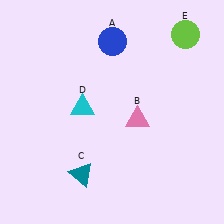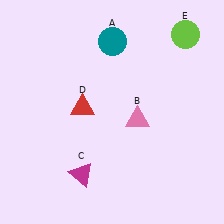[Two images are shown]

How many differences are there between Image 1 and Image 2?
There are 3 differences between the two images.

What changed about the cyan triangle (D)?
In Image 1, D is cyan. In Image 2, it changed to red.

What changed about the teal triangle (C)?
In Image 1, C is teal. In Image 2, it changed to magenta.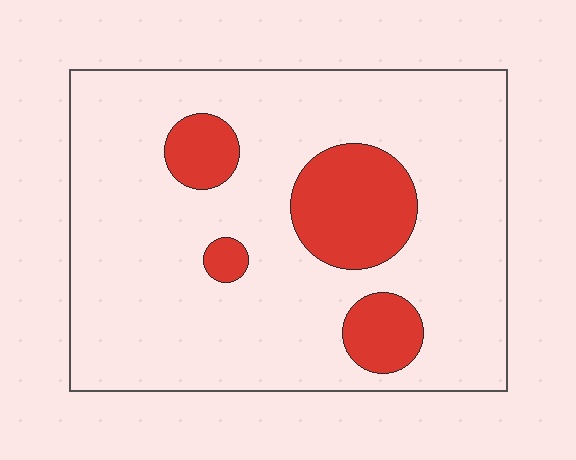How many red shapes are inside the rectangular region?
4.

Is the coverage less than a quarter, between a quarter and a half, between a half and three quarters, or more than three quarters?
Less than a quarter.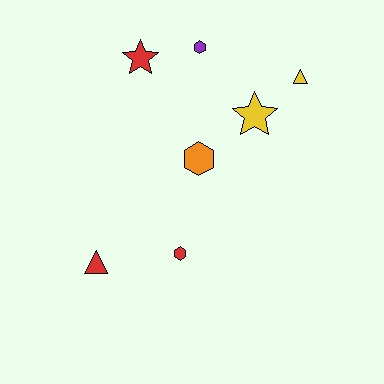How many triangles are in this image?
There are 2 triangles.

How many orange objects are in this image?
There is 1 orange object.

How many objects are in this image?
There are 7 objects.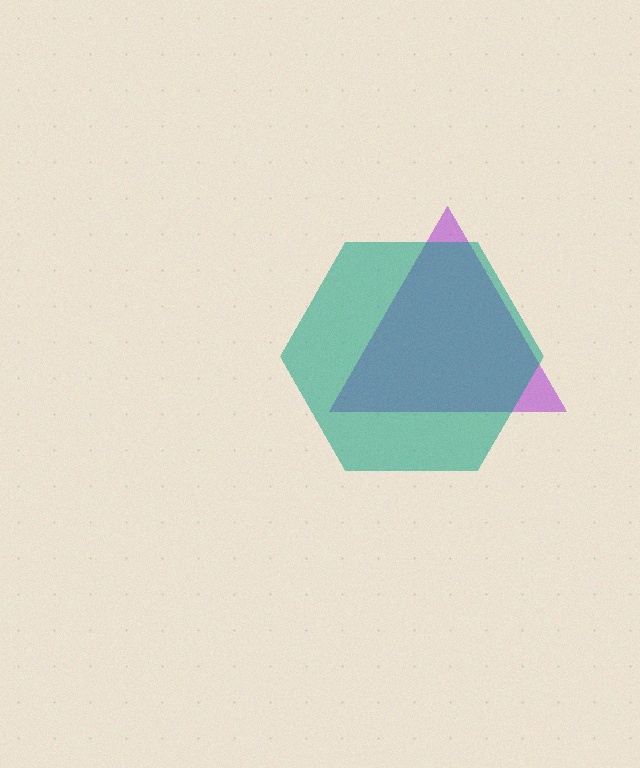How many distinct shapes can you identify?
There are 2 distinct shapes: a purple triangle, a teal hexagon.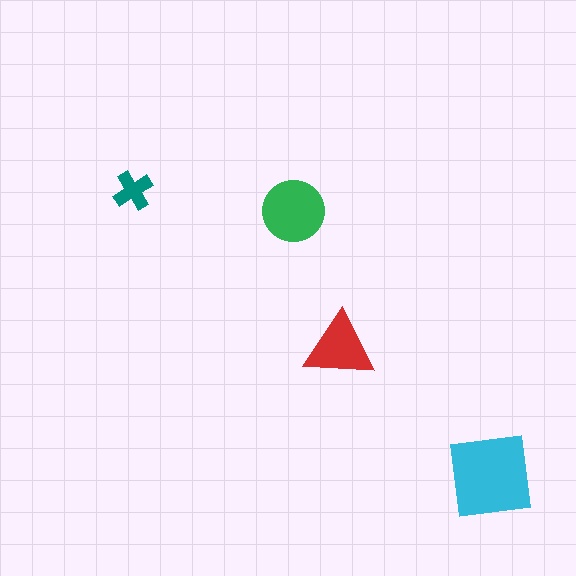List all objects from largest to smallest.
The cyan square, the green circle, the red triangle, the teal cross.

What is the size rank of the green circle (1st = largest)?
2nd.